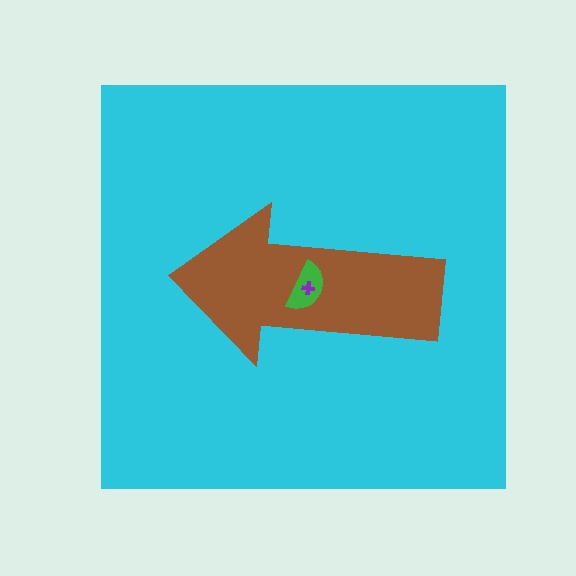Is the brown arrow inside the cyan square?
Yes.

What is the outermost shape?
The cyan square.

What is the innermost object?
The purple cross.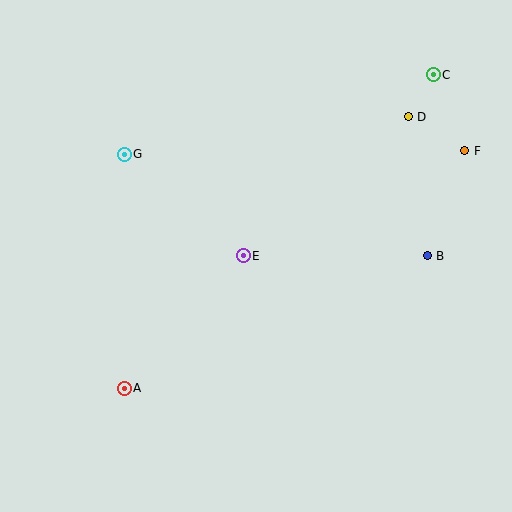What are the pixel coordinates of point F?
Point F is at (465, 151).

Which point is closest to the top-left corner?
Point G is closest to the top-left corner.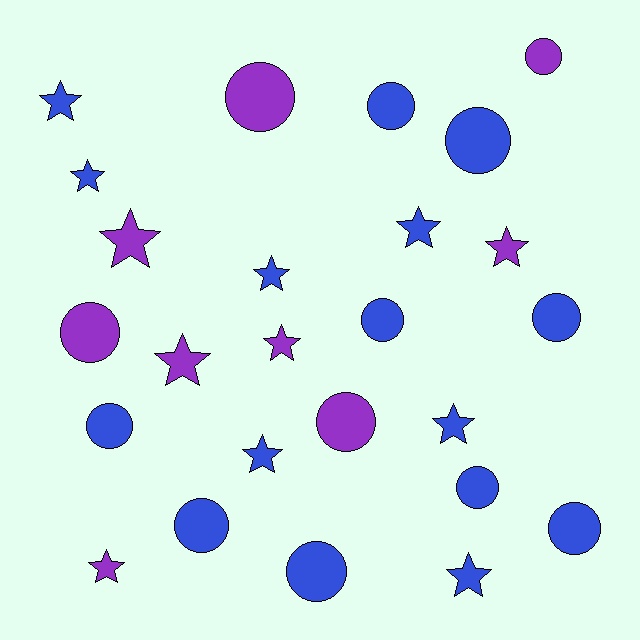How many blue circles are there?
There are 9 blue circles.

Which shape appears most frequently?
Circle, with 13 objects.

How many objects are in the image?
There are 25 objects.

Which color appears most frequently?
Blue, with 16 objects.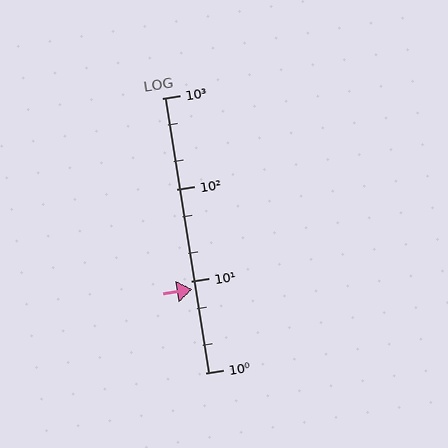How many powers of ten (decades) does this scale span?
The scale spans 3 decades, from 1 to 1000.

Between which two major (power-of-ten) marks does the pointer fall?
The pointer is between 1 and 10.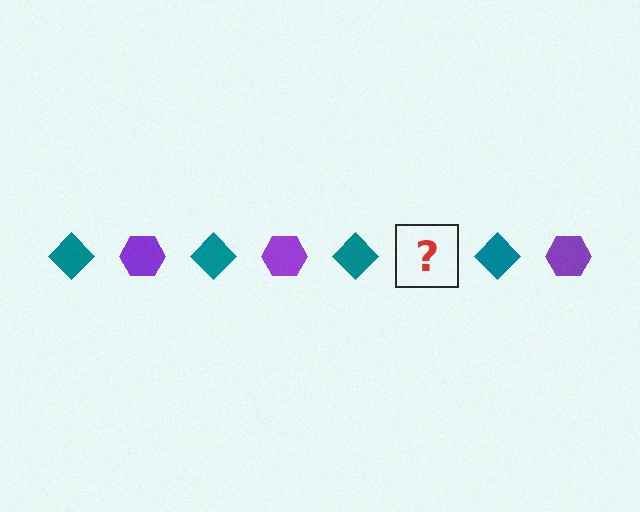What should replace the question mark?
The question mark should be replaced with a purple hexagon.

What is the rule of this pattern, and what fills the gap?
The rule is that the pattern alternates between teal diamond and purple hexagon. The gap should be filled with a purple hexagon.